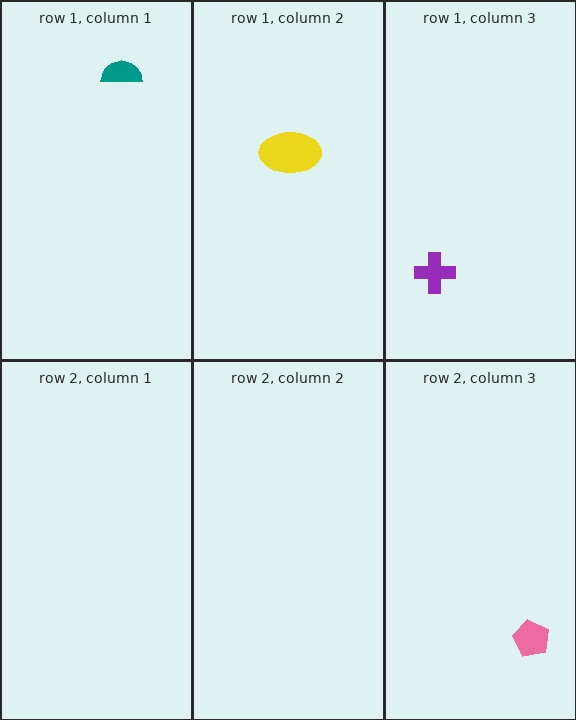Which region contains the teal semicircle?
The row 1, column 1 region.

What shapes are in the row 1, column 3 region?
The purple cross.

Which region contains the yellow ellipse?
The row 1, column 2 region.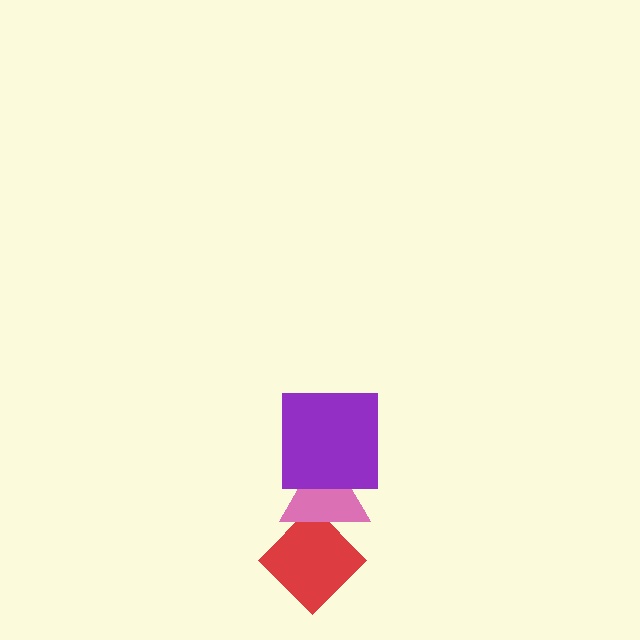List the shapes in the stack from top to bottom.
From top to bottom: the purple square, the pink triangle, the red diamond.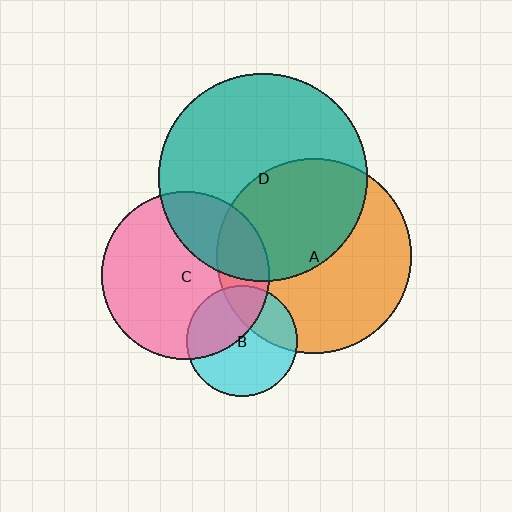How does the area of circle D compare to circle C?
Approximately 1.5 times.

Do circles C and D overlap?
Yes.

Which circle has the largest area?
Circle D (teal).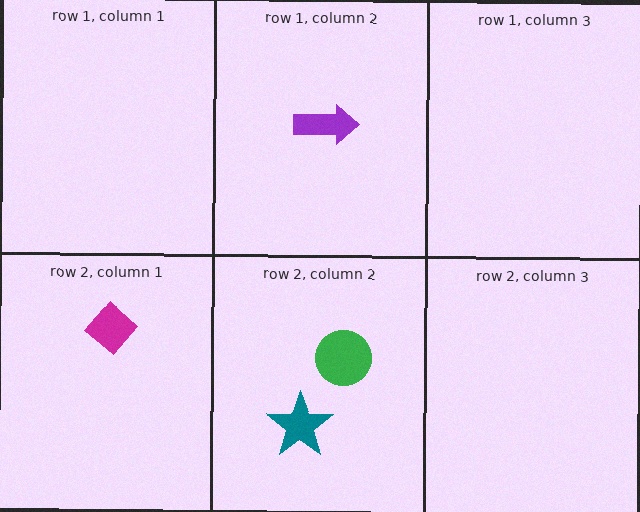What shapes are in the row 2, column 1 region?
The magenta diamond.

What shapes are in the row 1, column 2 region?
The purple arrow.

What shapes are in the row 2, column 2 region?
The teal star, the green circle.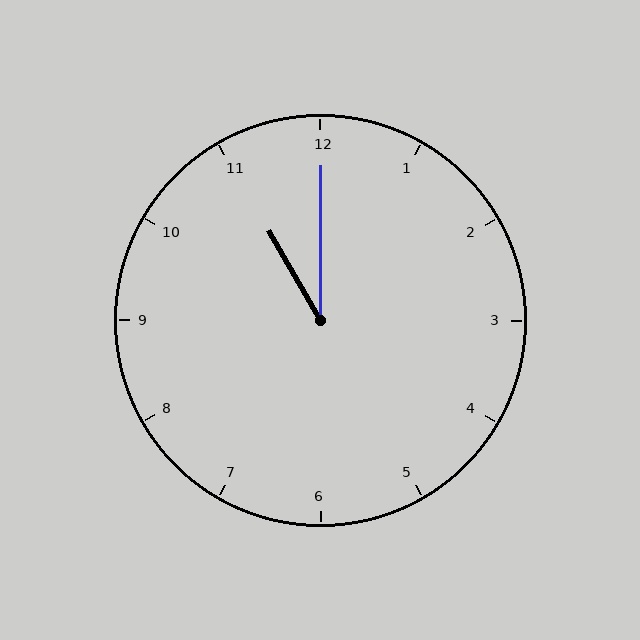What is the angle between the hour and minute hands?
Approximately 30 degrees.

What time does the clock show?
11:00.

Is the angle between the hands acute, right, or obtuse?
It is acute.